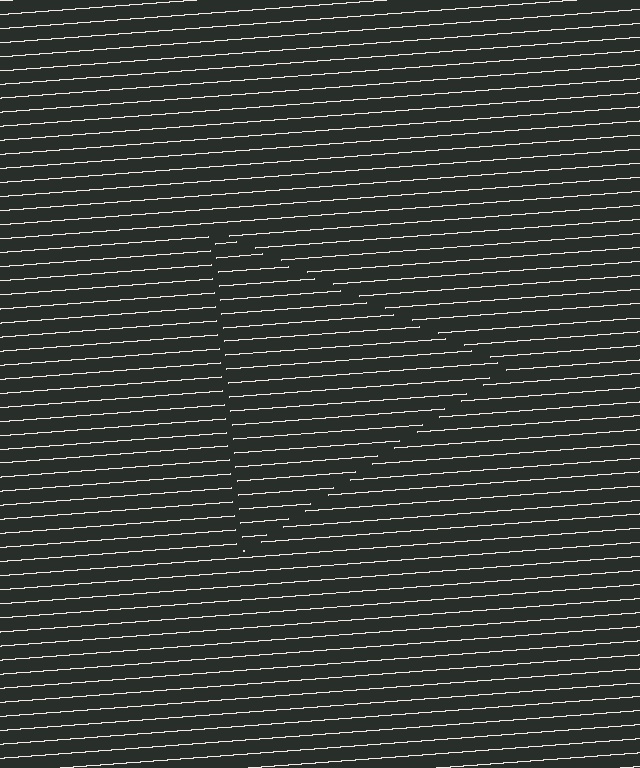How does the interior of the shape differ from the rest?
The interior of the shape contains the same grating, shifted by half a period — the contour is defined by the phase discontinuity where line-ends from the inner and outer gratings abut.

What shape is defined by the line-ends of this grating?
An illusory triangle. The interior of the shape contains the same grating, shifted by half a period — the contour is defined by the phase discontinuity where line-ends from the inner and outer gratings abut.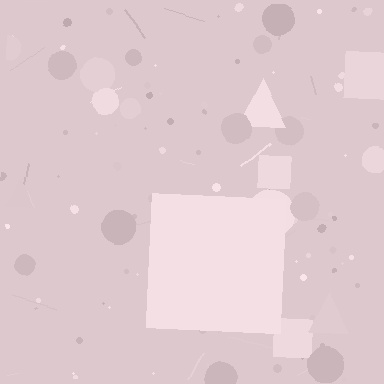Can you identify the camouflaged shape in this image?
The camouflaged shape is a square.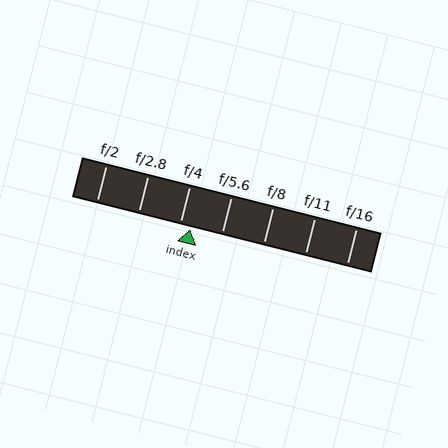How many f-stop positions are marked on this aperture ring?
There are 7 f-stop positions marked.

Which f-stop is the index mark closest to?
The index mark is closest to f/4.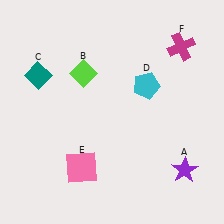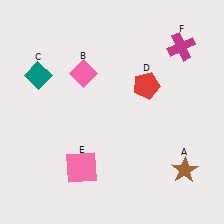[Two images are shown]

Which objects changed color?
A changed from purple to brown. B changed from lime to pink. D changed from cyan to red.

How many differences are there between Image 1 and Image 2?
There are 3 differences between the two images.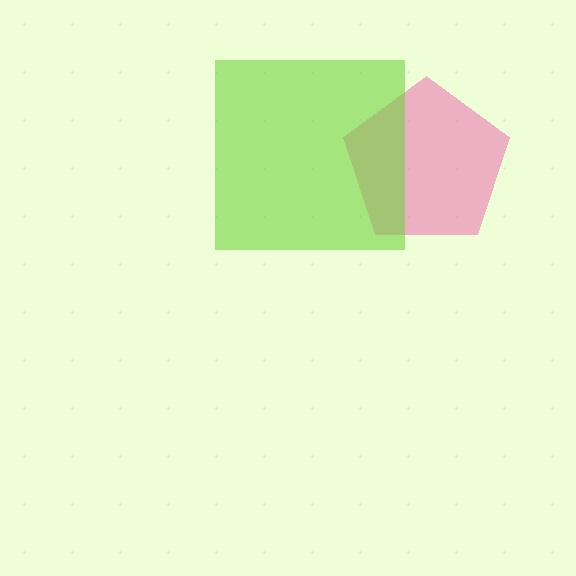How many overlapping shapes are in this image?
There are 2 overlapping shapes in the image.